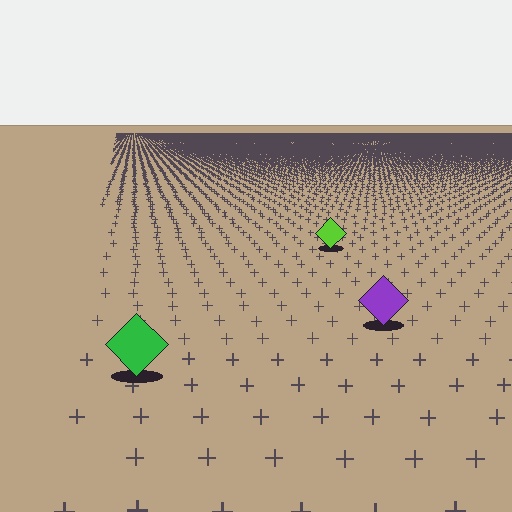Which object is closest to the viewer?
The green diamond is closest. The texture marks near it are larger and more spread out.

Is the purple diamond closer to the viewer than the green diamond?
No. The green diamond is closer — you can tell from the texture gradient: the ground texture is coarser near it.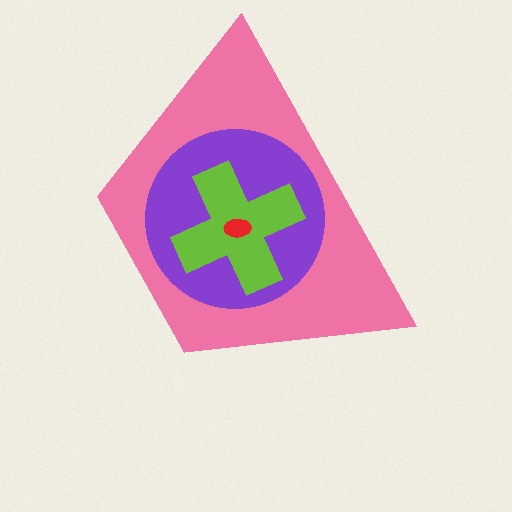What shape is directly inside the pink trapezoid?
The purple circle.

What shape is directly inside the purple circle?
The lime cross.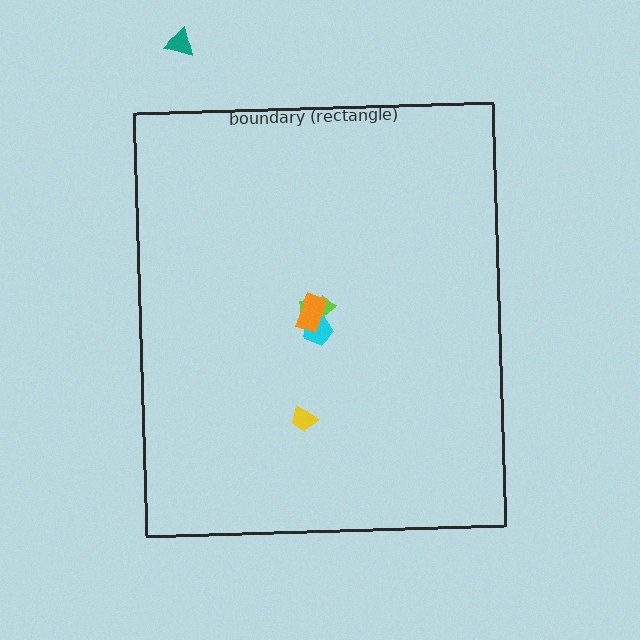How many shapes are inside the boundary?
4 inside, 1 outside.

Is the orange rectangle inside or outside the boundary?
Inside.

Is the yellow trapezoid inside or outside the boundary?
Inside.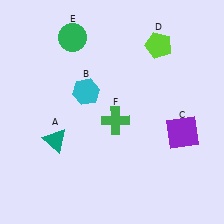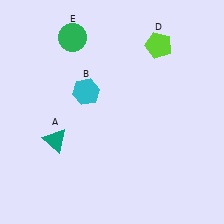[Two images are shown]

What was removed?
The purple square (C), the green cross (F) were removed in Image 2.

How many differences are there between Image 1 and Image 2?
There are 2 differences between the two images.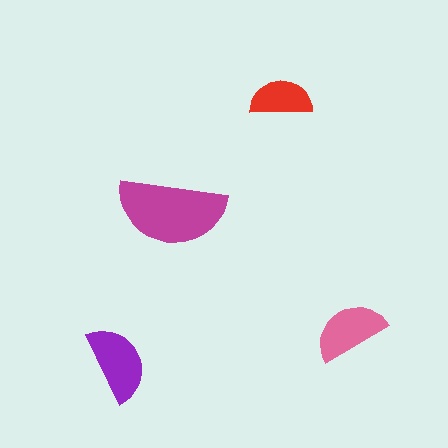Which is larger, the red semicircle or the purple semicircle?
The purple one.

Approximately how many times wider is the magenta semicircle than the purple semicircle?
About 1.5 times wider.